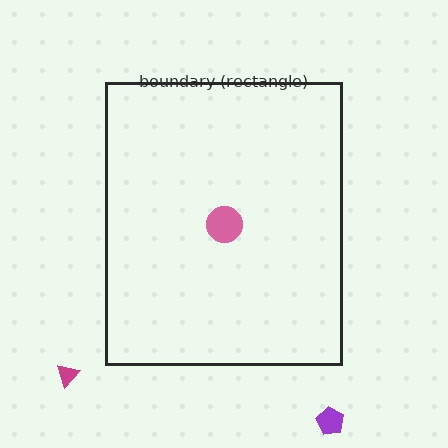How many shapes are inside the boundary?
1 inside, 2 outside.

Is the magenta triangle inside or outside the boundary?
Outside.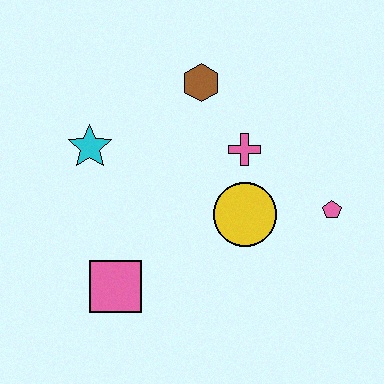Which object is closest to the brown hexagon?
The pink cross is closest to the brown hexagon.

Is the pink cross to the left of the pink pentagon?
Yes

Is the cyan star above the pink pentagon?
Yes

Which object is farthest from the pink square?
The pink pentagon is farthest from the pink square.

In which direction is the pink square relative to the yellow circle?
The pink square is to the left of the yellow circle.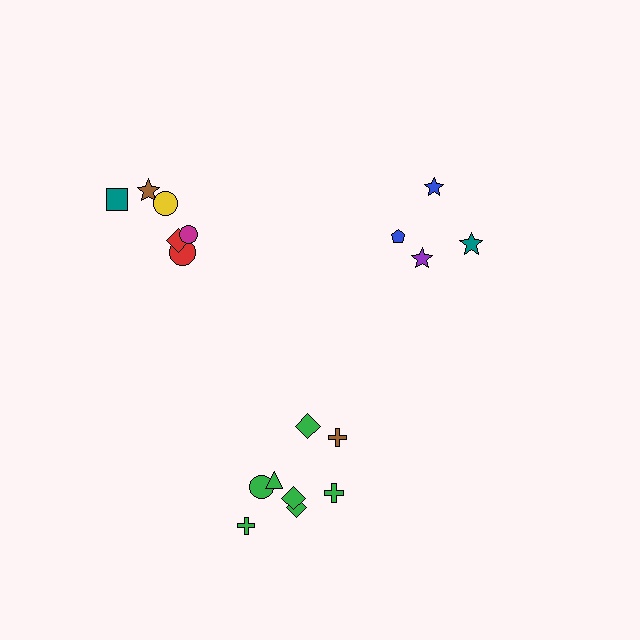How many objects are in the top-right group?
There are 4 objects.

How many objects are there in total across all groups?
There are 18 objects.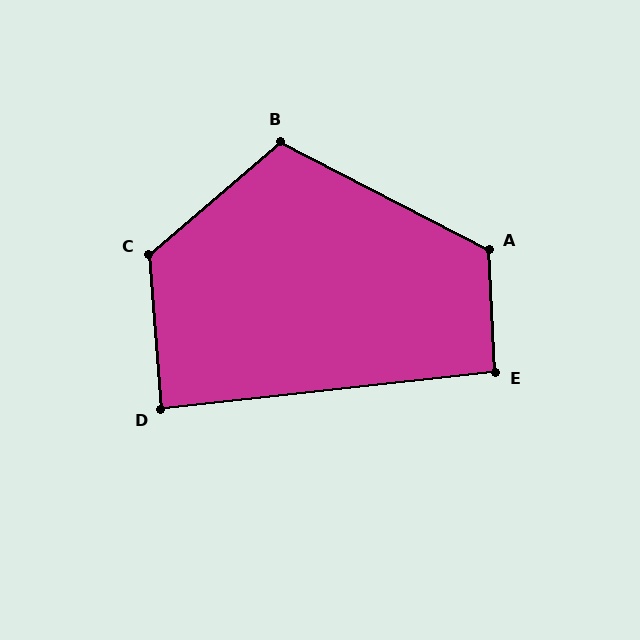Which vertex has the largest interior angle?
C, at approximately 127 degrees.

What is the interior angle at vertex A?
Approximately 120 degrees (obtuse).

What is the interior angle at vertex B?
Approximately 112 degrees (obtuse).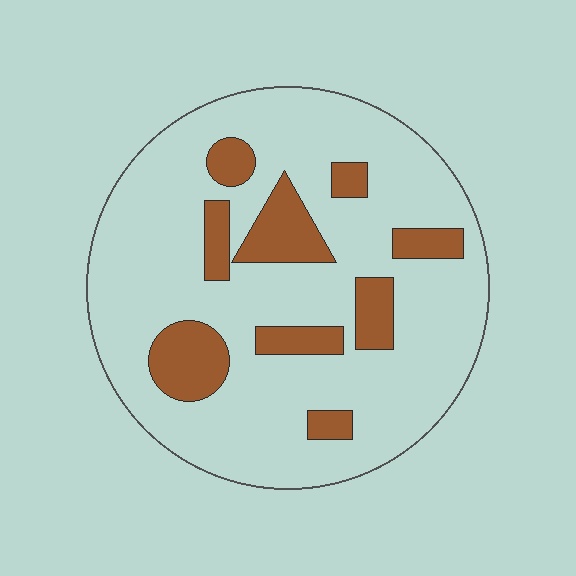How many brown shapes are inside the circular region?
9.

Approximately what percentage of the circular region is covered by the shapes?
Approximately 20%.